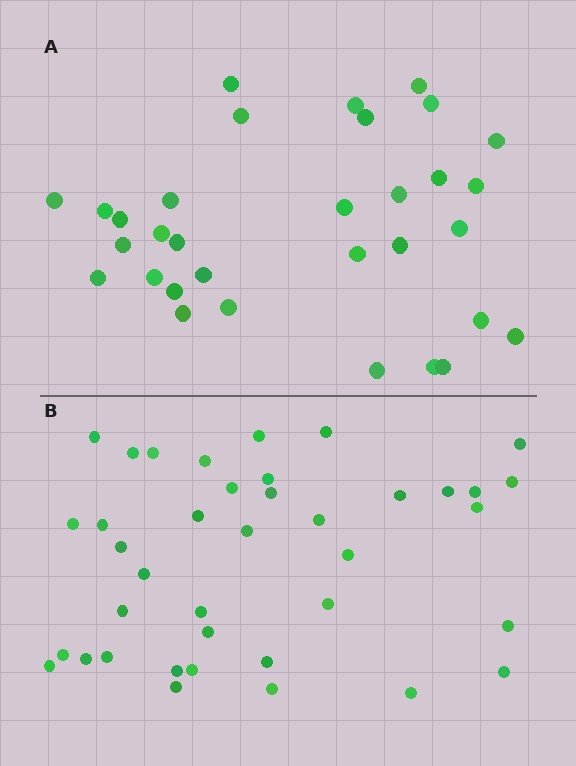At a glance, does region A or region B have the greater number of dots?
Region B (the bottom region) has more dots.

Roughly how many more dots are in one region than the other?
Region B has roughly 8 or so more dots than region A.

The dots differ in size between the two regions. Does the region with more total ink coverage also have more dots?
No. Region A has more total ink coverage because its dots are larger, but region B actually contains more individual dots. Total area can be misleading — the number of items is what matters here.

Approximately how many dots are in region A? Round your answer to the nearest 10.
About 30 dots. (The exact count is 32, which rounds to 30.)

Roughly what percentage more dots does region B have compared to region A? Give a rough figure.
About 20% more.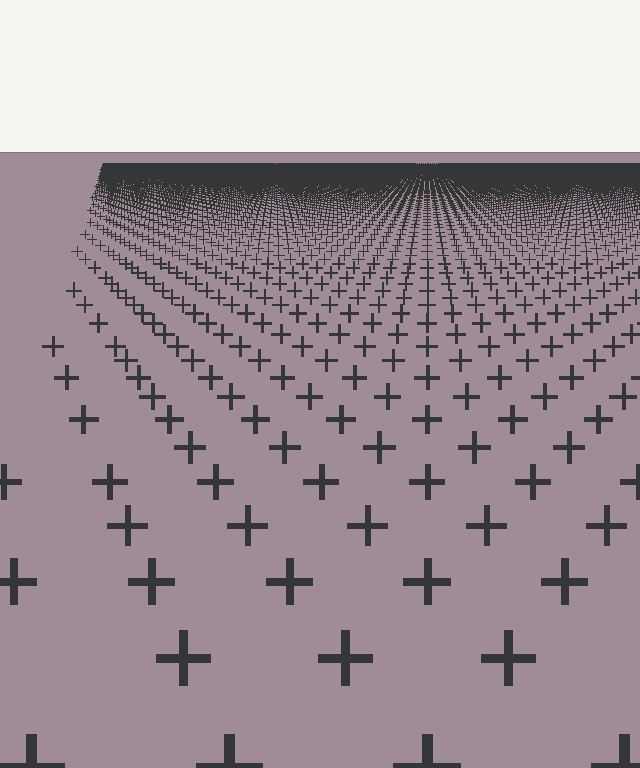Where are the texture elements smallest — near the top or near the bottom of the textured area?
Near the top.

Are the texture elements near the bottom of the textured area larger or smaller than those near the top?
Larger. Near the bottom, elements are closer to the viewer and appear at a bigger on-screen size.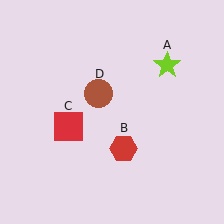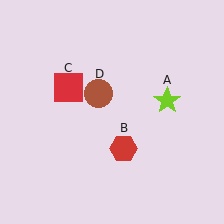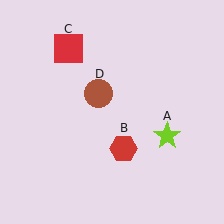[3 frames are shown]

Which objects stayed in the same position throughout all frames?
Red hexagon (object B) and brown circle (object D) remained stationary.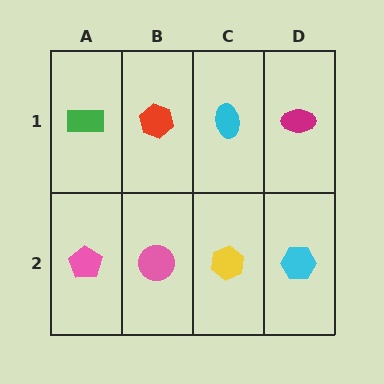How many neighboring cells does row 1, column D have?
2.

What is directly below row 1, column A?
A pink pentagon.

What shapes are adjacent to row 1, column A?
A pink pentagon (row 2, column A), a red hexagon (row 1, column B).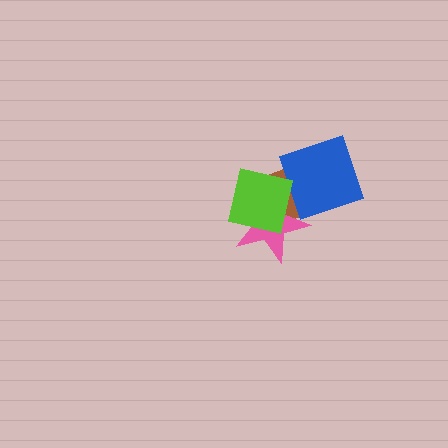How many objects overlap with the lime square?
2 objects overlap with the lime square.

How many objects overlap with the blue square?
1 object overlaps with the blue square.